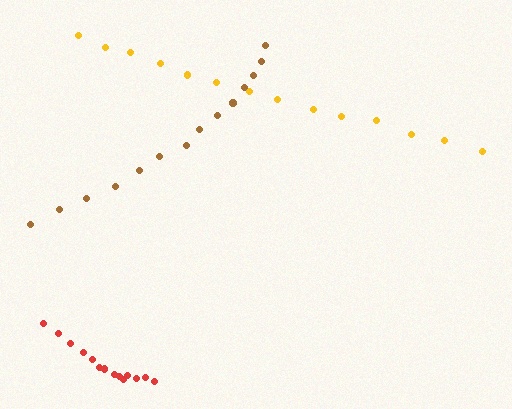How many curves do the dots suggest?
There are 3 distinct paths.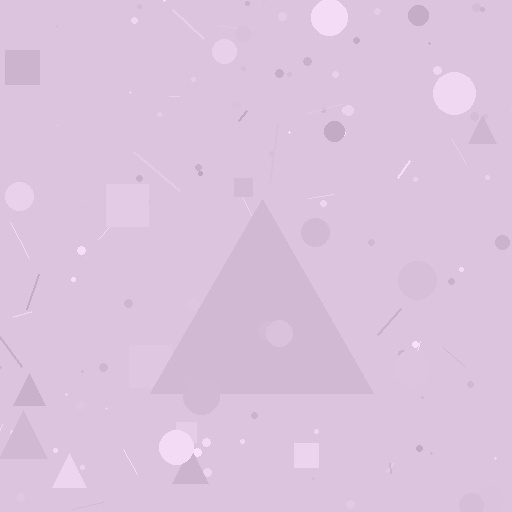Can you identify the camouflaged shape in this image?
The camouflaged shape is a triangle.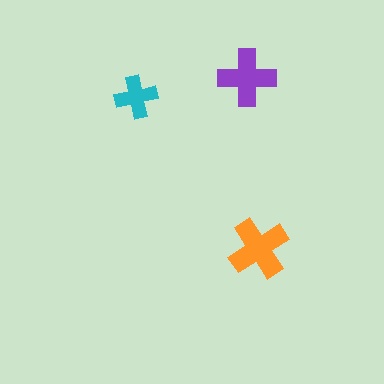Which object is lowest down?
The orange cross is bottommost.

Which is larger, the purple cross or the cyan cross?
The purple one.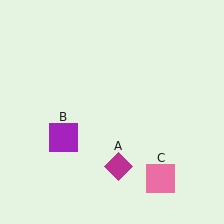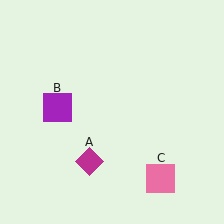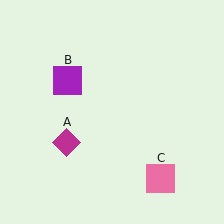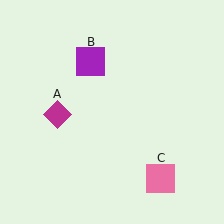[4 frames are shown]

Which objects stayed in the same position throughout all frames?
Pink square (object C) remained stationary.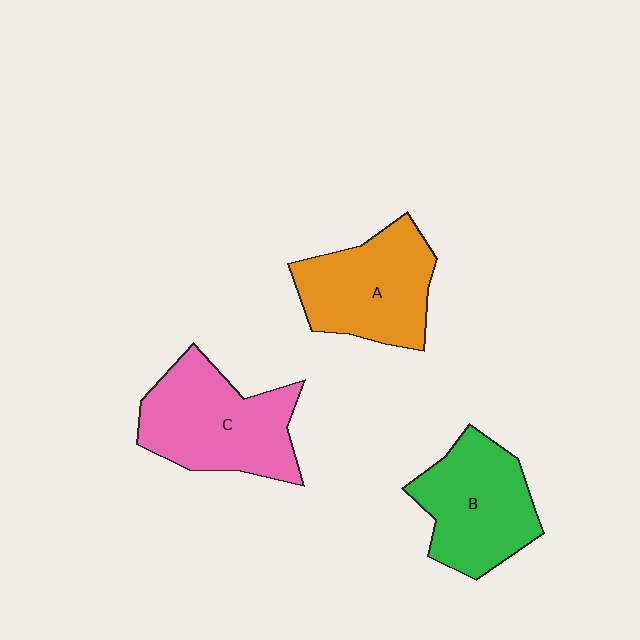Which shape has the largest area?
Shape C (pink).